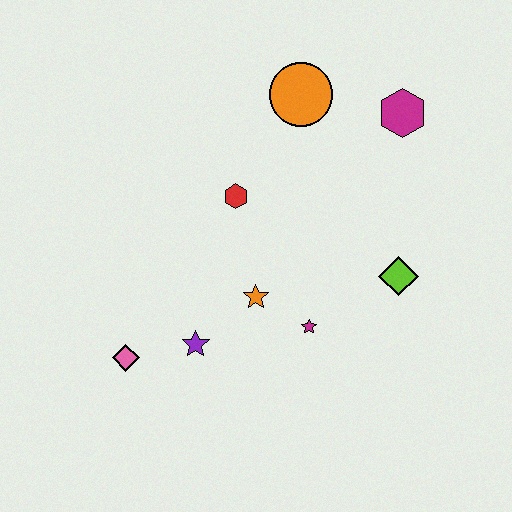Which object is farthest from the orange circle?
The pink diamond is farthest from the orange circle.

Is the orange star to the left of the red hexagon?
No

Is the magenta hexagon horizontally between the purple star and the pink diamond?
No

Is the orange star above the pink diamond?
Yes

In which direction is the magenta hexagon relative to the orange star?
The magenta hexagon is above the orange star.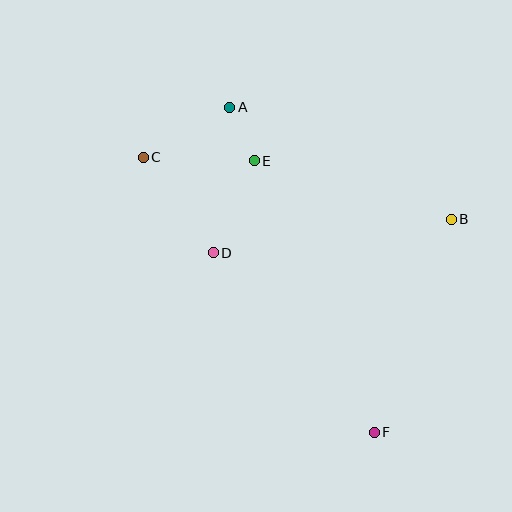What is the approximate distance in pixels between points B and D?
The distance between B and D is approximately 241 pixels.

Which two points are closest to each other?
Points A and E are closest to each other.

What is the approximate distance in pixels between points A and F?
The distance between A and F is approximately 356 pixels.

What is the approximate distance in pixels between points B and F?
The distance between B and F is approximately 226 pixels.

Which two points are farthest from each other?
Points C and F are farthest from each other.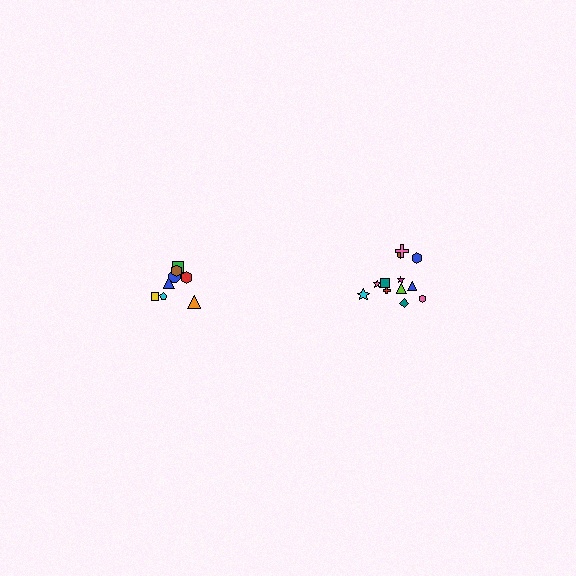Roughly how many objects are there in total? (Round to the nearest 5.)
Roughly 20 objects in total.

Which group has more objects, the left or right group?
The right group.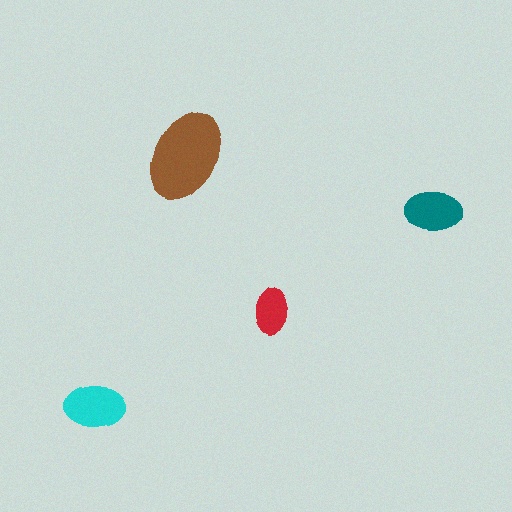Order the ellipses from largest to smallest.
the brown one, the cyan one, the teal one, the red one.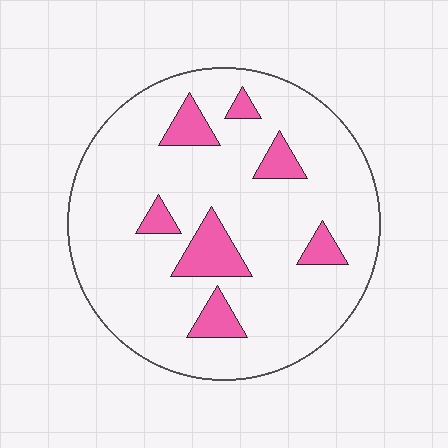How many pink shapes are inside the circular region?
7.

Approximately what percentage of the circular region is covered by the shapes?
Approximately 15%.